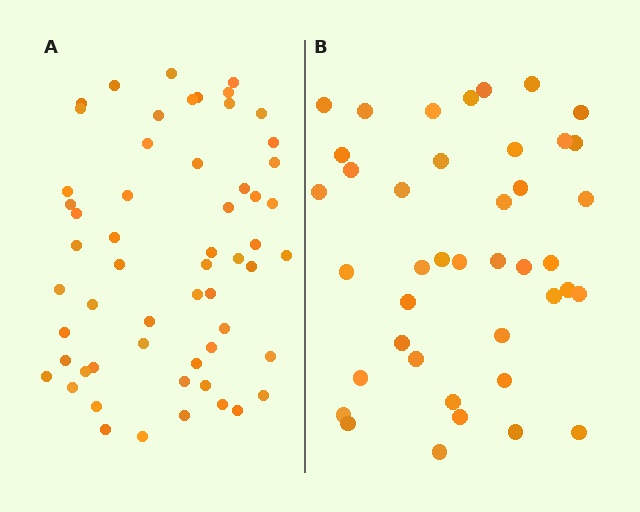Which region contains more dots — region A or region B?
Region A (the left region) has more dots.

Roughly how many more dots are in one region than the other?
Region A has approximately 15 more dots than region B.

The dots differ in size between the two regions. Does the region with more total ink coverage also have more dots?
No. Region B has more total ink coverage because its dots are larger, but region A actually contains more individual dots. Total area can be misleading — the number of items is what matters here.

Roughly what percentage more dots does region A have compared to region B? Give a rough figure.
About 40% more.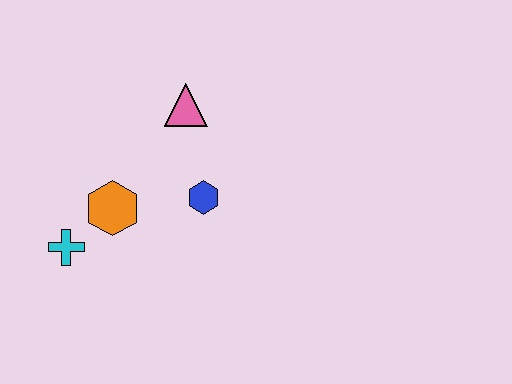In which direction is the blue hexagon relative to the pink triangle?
The blue hexagon is below the pink triangle.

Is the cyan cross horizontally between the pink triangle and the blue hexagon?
No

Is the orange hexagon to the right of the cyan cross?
Yes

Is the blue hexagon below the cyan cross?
No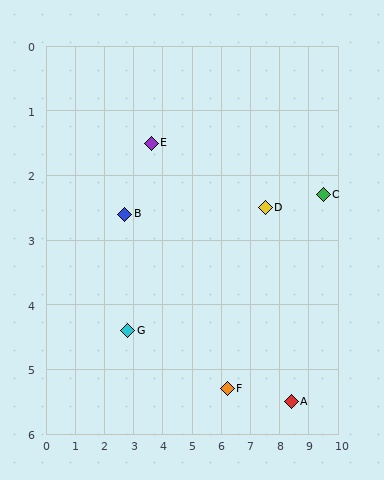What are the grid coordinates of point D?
Point D is at approximately (7.5, 2.5).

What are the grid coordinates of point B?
Point B is at approximately (2.7, 2.6).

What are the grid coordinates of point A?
Point A is at approximately (8.4, 5.5).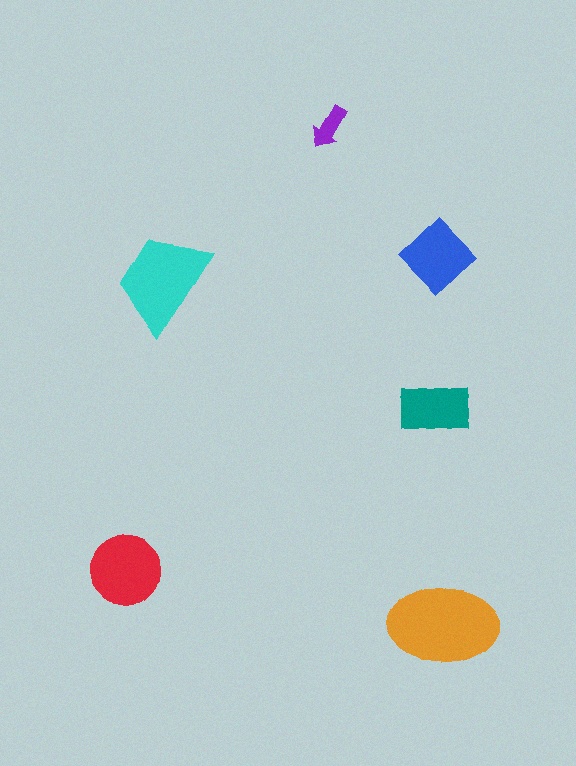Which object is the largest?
The orange ellipse.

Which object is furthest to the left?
The red circle is leftmost.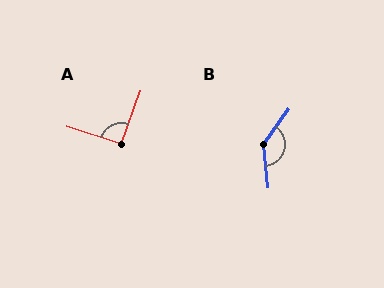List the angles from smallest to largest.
A (92°), B (138°).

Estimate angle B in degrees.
Approximately 138 degrees.